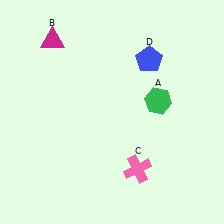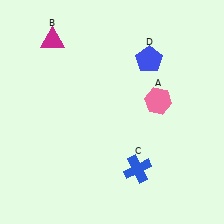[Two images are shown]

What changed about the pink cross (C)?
In Image 1, C is pink. In Image 2, it changed to blue.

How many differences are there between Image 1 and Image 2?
There are 2 differences between the two images.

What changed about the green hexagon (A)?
In Image 1, A is green. In Image 2, it changed to pink.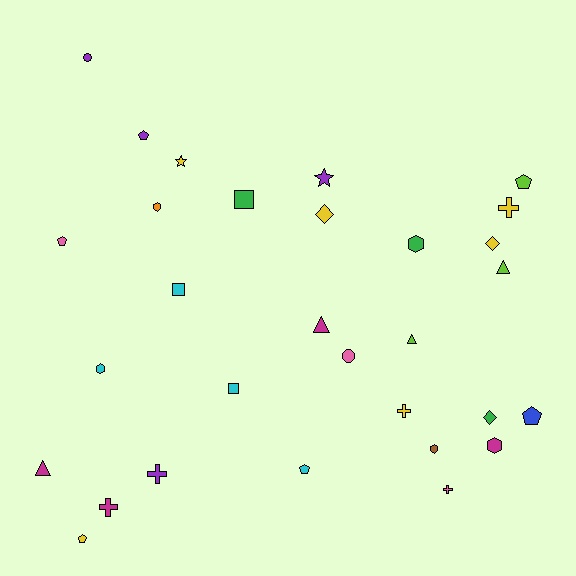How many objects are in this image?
There are 30 objects.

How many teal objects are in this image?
There are no teal objects.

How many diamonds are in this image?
There are 3 diamonds.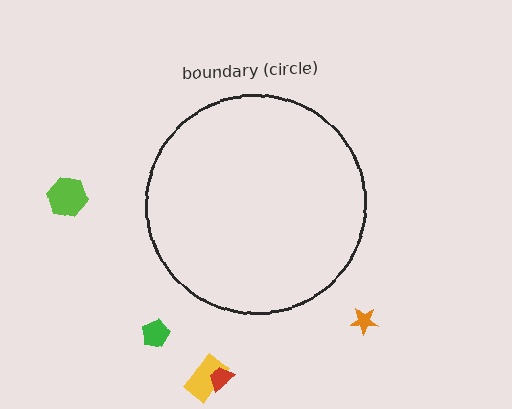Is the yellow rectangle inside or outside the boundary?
Outside.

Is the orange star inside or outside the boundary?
Outside.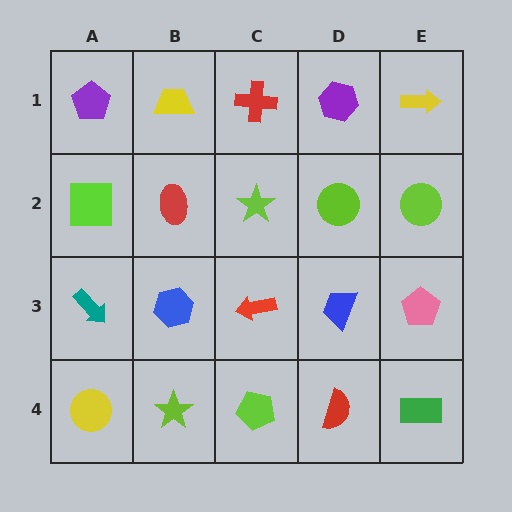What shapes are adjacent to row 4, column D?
A blue trapezoid (row 3, column D), a lime pentagon (row 4, column C), a green rectangle (row 4, column E).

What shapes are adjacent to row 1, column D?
A lime circle (row 2, column D), a red cross (row 1, column C), a yellow arrow (row 1, column E).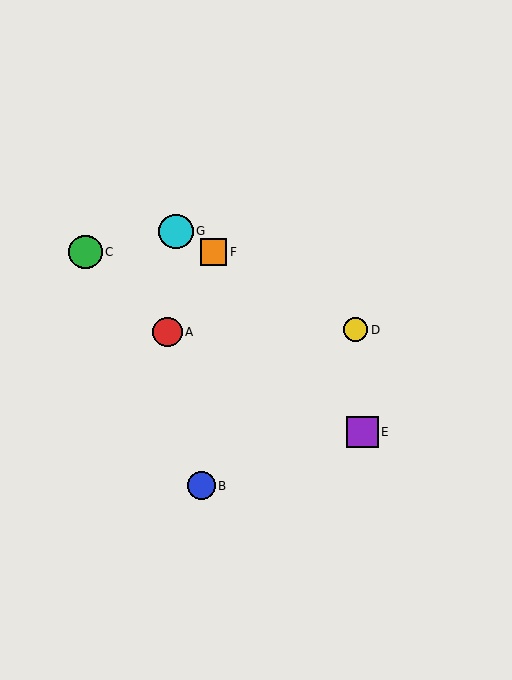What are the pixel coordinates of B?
Object B is at (201, 486).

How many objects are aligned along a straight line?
3 objects (D, F, G) are aligned along a straight line.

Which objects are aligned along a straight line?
Objects D, F, G are aligned along a straight line.